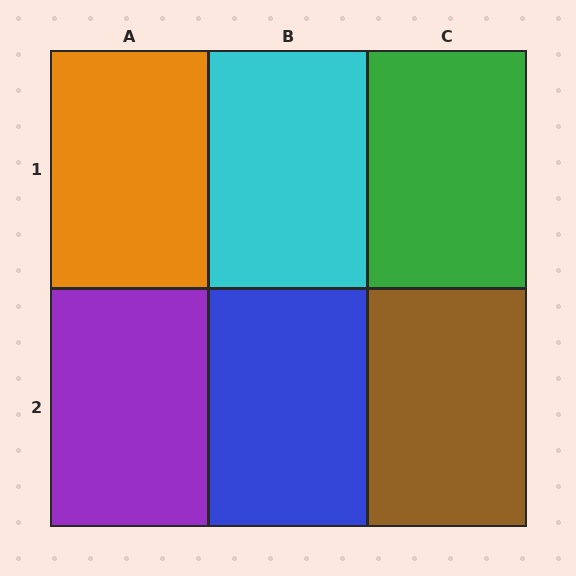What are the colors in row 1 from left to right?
Orange, cyan, green.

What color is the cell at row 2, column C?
Brown.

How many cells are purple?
1 cell is purple.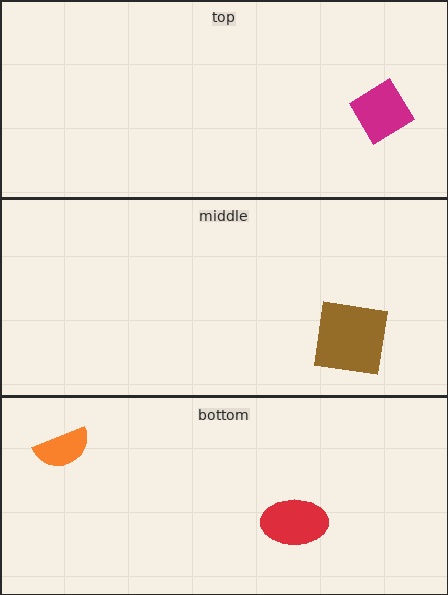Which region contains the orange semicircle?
The bottom region.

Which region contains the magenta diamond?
The top region.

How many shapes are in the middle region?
1.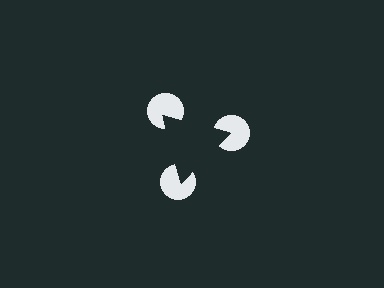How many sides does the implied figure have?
3 sides.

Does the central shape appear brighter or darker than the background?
It typically appears slightly darker than the background, even though no actual brightness change is drawn.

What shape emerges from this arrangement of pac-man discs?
An illusory triangle — its edges are inferred from the aligned wedge cuts in the pac-man discs, not physically drawn.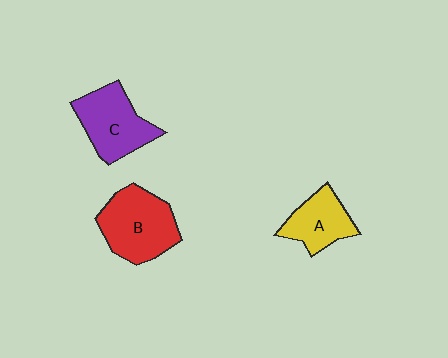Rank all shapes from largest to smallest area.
From largest to smallest: B (red), C (purple), A (yellow).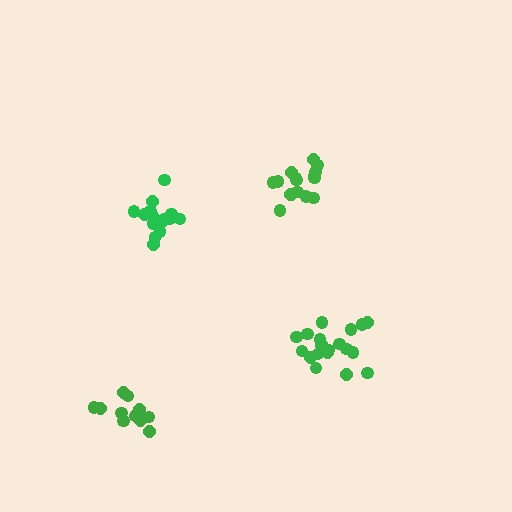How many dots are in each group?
Group 1: 14 dots, Group 2: 20 dots, Group 3: 16 dots, Group 4: 16 dots (66 total).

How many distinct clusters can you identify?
There are 4 distinct clusters.